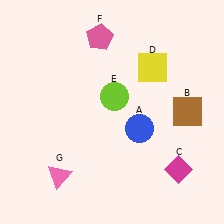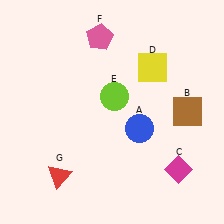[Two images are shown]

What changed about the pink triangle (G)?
In Image 1, G is pink. In Image 2, it changed to red.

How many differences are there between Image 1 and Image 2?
There is 1 difference between the two images.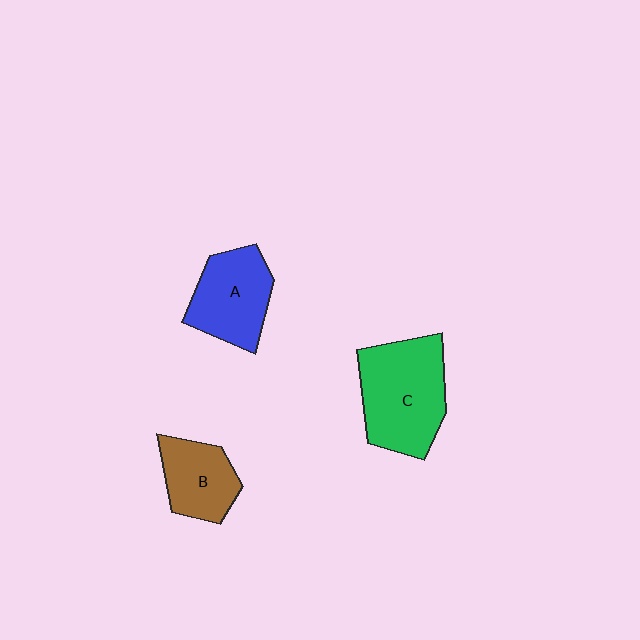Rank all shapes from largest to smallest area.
From largest to smallest: C (green), A (blue), B (brown).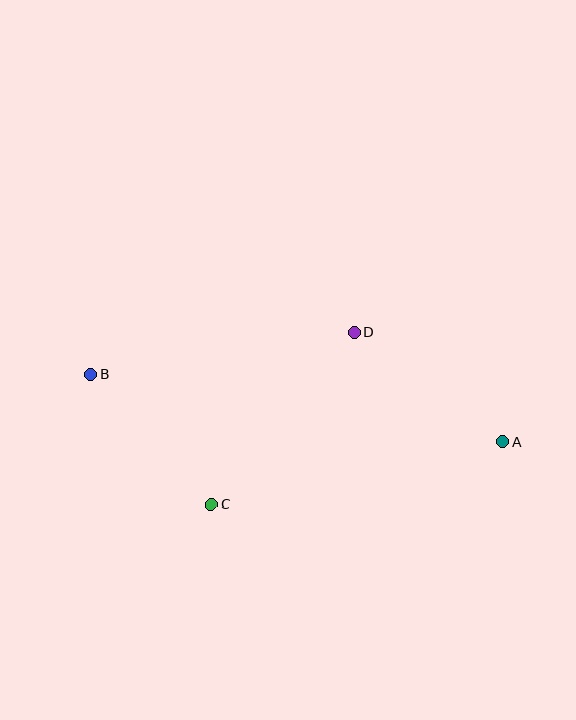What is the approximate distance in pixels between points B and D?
The distance between B and D is approximately 268 pixels.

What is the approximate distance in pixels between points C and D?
The distance between C and D is approximately 224 pixels.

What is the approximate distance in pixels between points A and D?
The distance between A and D is approximately 185 pixels.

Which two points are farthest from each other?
Points A and B are farthest from each other.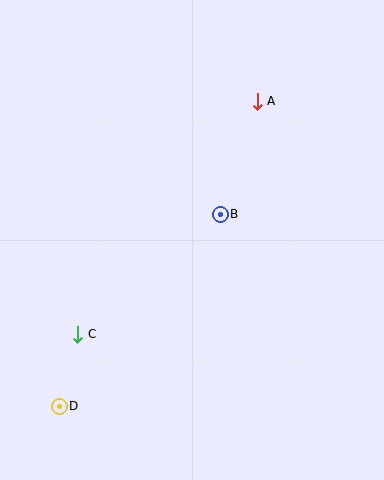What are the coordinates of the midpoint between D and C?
The midpoint between D and C is at (69, 370).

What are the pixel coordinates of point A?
Point A is at (257, 101).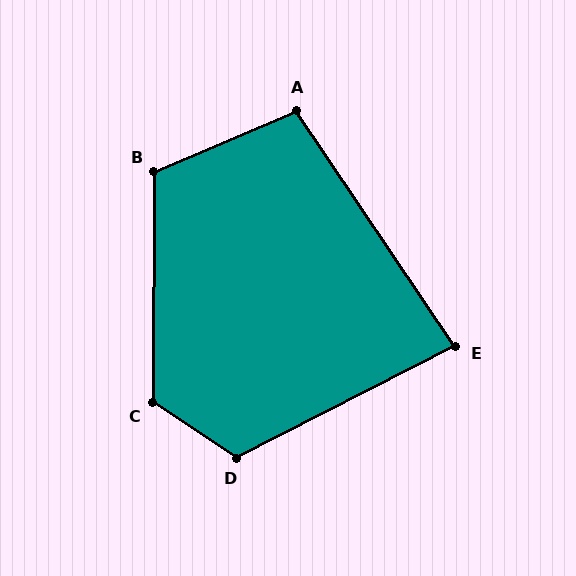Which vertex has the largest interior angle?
C, at approximately 123 degrees.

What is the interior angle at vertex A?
Approximately 101 degrees (obtuse).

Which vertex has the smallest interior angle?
E, at approximately 83 degrees.